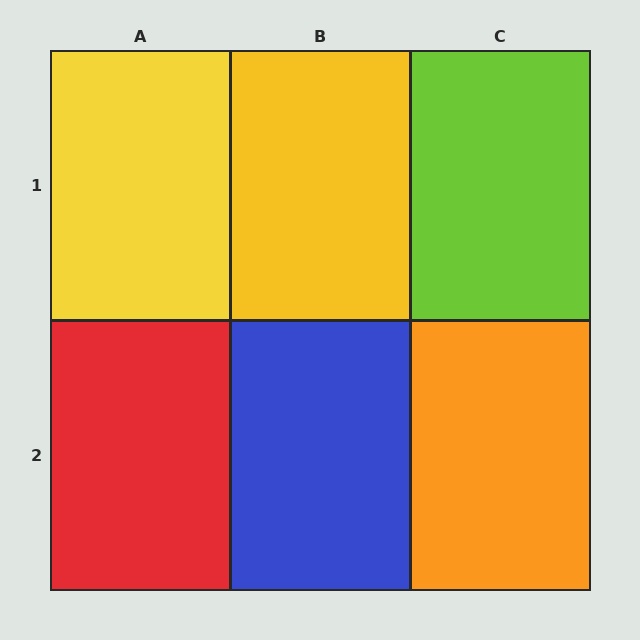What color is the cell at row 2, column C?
Orange.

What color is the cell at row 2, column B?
Blue.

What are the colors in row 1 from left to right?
Yellow, yellow, lime.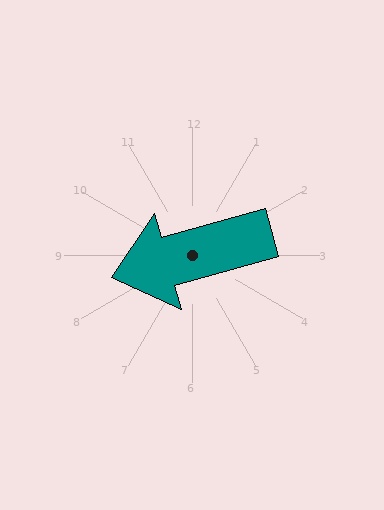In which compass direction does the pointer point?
West.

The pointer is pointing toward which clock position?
Roughly 8 o'clock.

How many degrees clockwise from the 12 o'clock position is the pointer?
Approximately 254 degrees.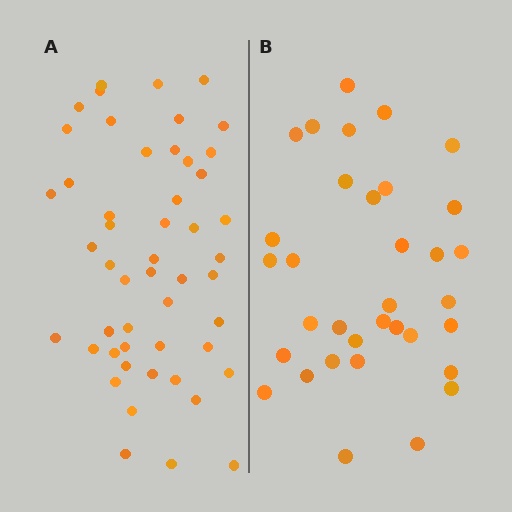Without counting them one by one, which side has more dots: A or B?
Region A (the left region) has more dots.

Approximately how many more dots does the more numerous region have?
Region A has approximately 15 more dots than region B.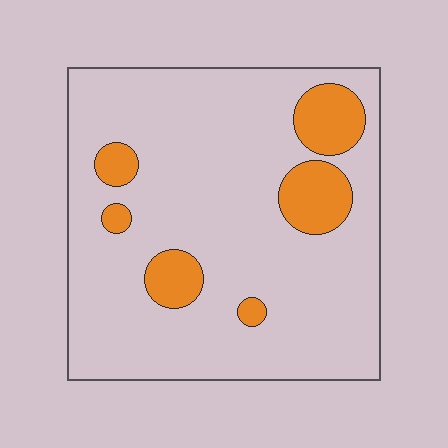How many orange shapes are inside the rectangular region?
6.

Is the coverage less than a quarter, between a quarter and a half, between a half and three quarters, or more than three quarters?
Less than a quarter.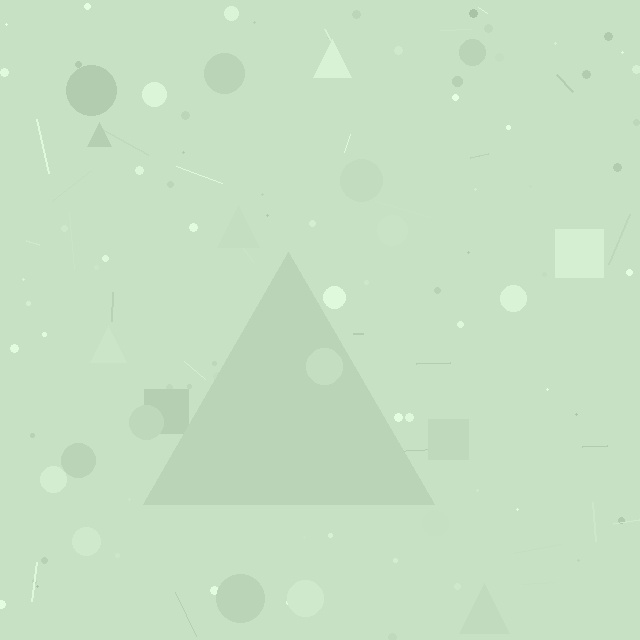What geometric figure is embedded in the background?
A triangle is embedded in the background.